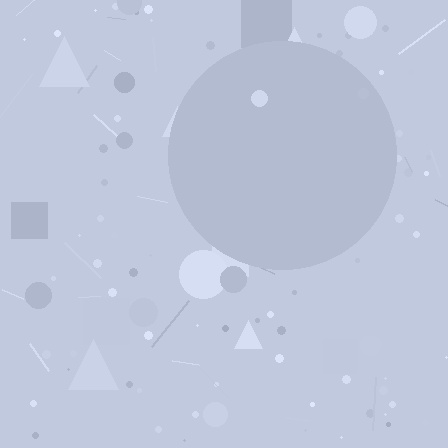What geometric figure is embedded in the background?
A circle is embedded in the background.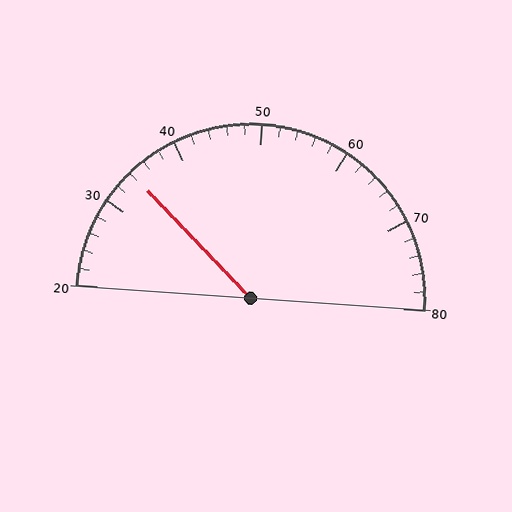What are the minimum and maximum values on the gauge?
The gauge ranges from 20 to 80.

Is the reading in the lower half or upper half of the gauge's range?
The reading is in the lower half of the range (20 to 80).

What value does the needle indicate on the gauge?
The needle indicates approximately 34.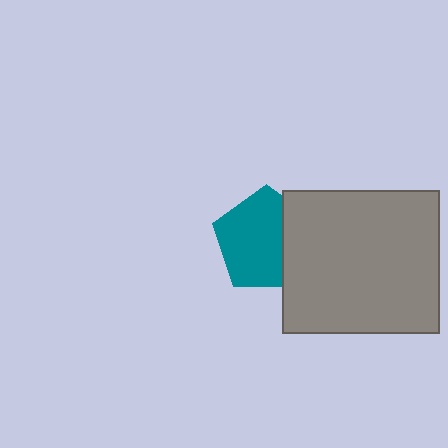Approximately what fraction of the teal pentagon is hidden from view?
Roughly 31% of the teal pentagon is hidden behind the gray rectangle.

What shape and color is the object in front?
The object in front is a gray rectangle.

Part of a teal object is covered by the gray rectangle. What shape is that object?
It is a pentagon.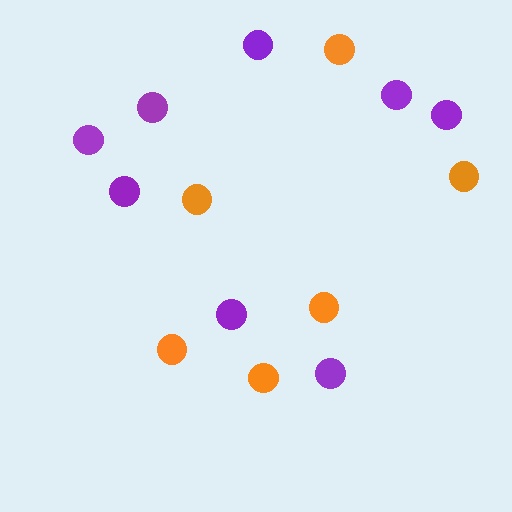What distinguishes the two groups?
There are 2 groups: one group of orange circles (6) and one group of purple circles (8).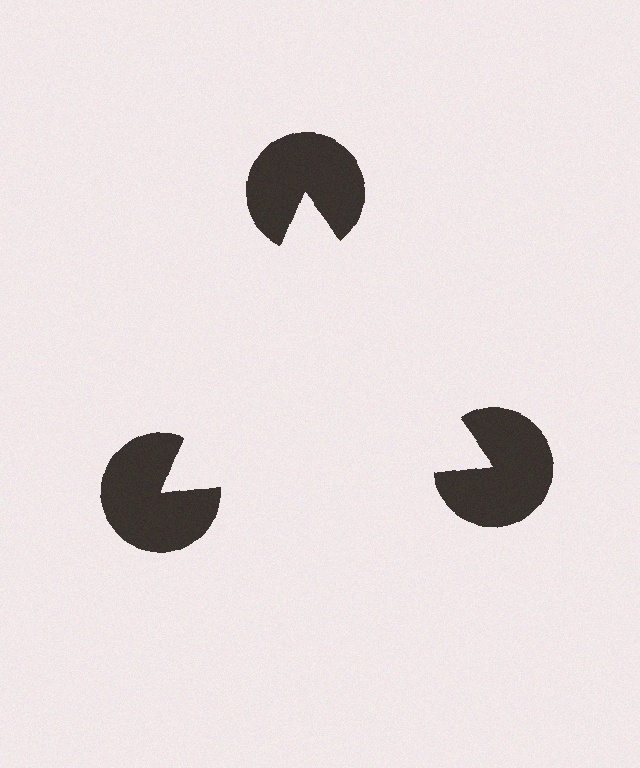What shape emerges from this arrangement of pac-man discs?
An illusory triangle — its edges are inferred from the aligned wedge cuts in the pac-man discs, not physically drawn.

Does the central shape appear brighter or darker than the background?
It typically appears slightly brighter than the background, even though no actual brightness change is drawn.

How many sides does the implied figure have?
3 sides.